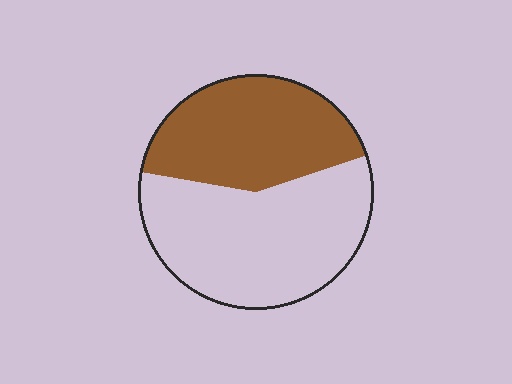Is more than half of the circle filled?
No.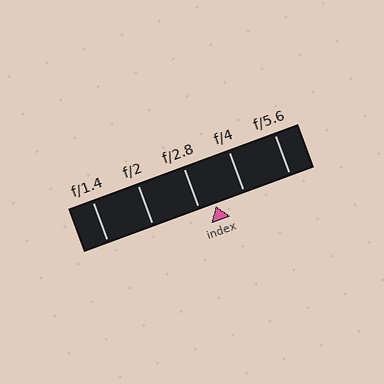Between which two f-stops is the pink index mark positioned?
The index mark is between f/2.8 and f/4.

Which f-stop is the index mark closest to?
The index mark is closest to f/2.8.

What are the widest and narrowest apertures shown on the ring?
The widest aperture shown is f/1.4 and the narrowest is f/5.6.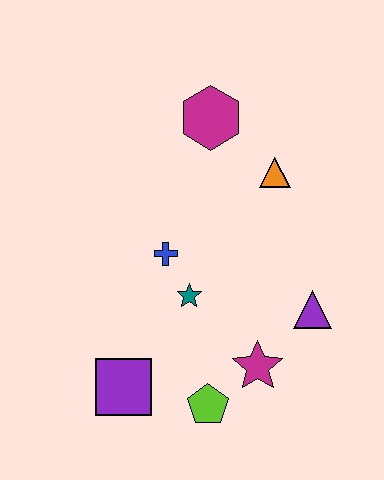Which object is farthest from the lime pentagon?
The magenta hexagon is farthest from the lime pentagon.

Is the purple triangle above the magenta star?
Yes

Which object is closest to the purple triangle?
The magenta star is closest to the purple triangle.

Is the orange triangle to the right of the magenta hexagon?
Yes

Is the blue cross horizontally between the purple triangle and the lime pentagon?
No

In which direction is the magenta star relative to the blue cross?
The magenta star is below the blue cross.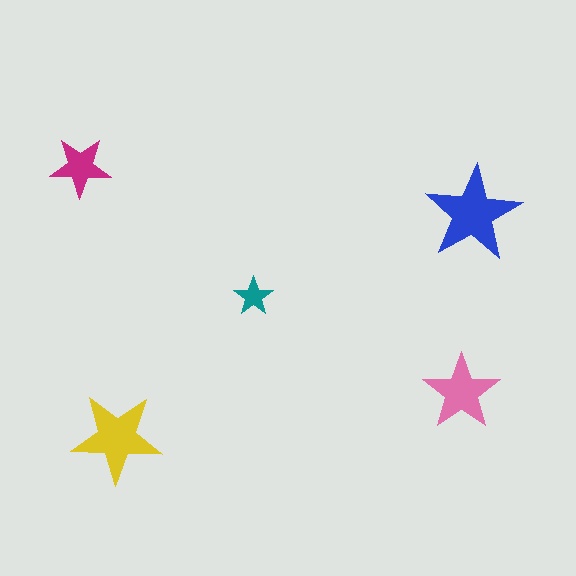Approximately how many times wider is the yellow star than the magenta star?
About 1.5 times wider.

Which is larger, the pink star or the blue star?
The blue one.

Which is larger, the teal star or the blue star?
The blue one.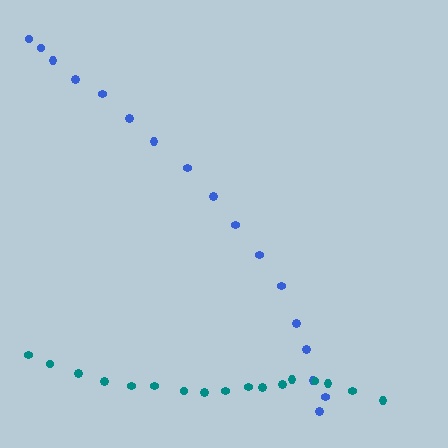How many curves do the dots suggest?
There are 2 distinct paths.